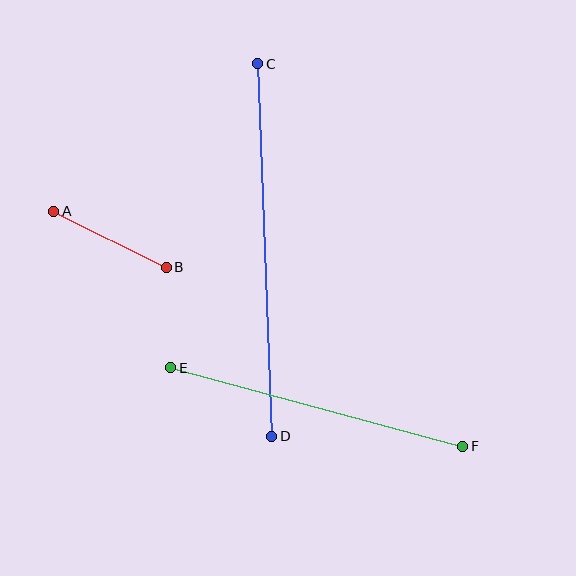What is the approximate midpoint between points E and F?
The midpoint is at approximately (317, 407) pixels.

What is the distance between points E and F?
The distance is approximately 302 pixels.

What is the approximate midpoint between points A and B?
The midpoint is at approximately (110, 239) pixels.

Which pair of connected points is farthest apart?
Points C and D are farthest apart.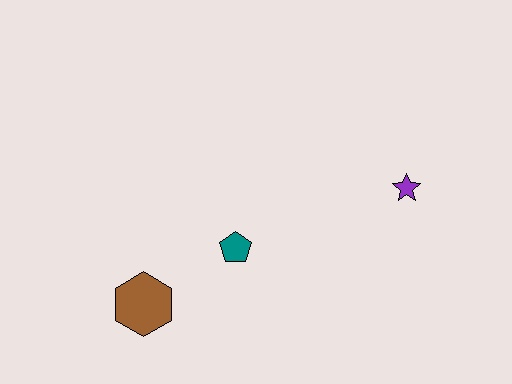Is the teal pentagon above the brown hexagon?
Yes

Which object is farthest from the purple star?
The brown hexagon is farthest from the purple star.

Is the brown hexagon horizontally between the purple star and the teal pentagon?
No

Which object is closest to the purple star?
The teal pentagon is closest to the purple star.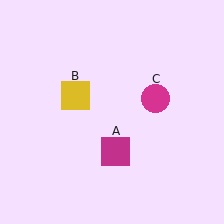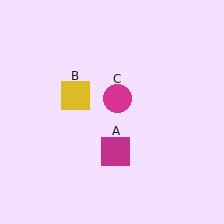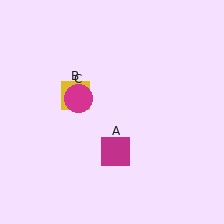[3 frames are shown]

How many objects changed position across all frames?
1 object changed position: magenta circle (object C).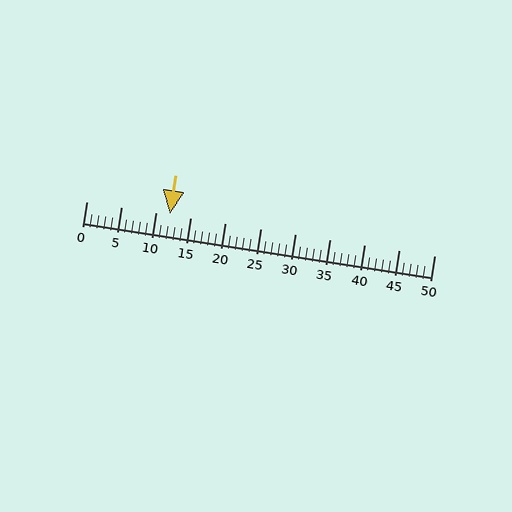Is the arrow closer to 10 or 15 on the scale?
The arrow is closer to 10.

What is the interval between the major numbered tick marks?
The major tick marks are spaced 5 units apart.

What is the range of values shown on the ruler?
The ruler shows values from 0 to 50.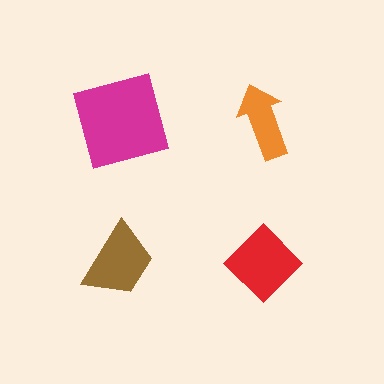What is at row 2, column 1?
A brown trapezoid.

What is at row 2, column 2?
A red diamond.